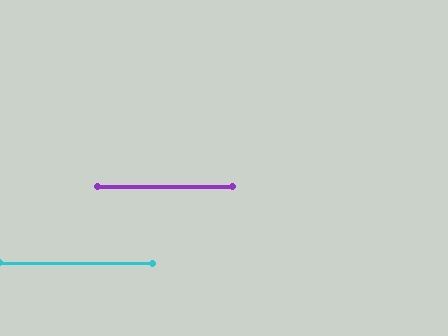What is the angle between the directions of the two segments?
Approximately 1 degree.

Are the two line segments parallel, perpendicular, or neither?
Parallel — their directions differ by only 0.6°.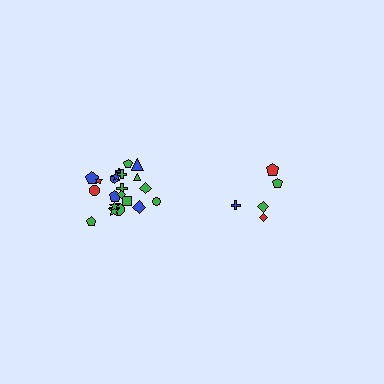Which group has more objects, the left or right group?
The left group.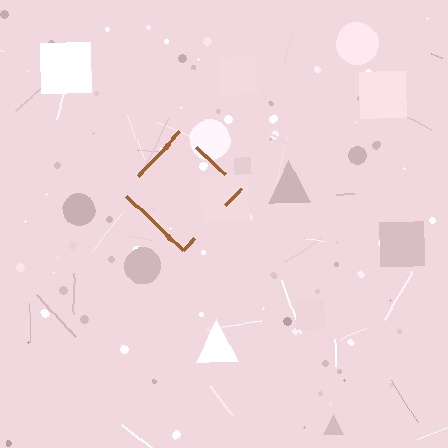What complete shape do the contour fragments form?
The contour fragments form a diamond.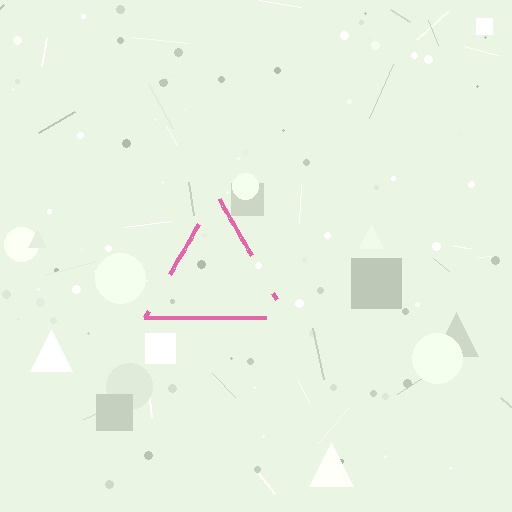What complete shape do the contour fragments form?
The contour fragments form a triangle.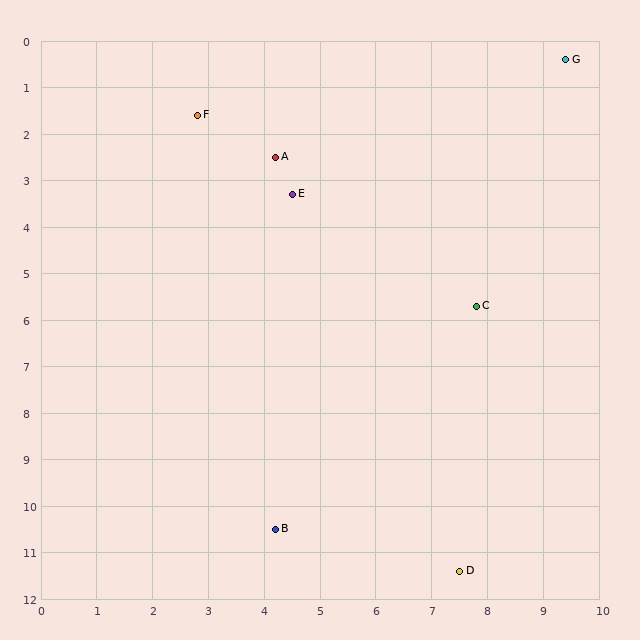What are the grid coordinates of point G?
Point G is at approximately (9.4, 0.4).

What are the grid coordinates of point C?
Point C is at approximately (7.8, 5.7).